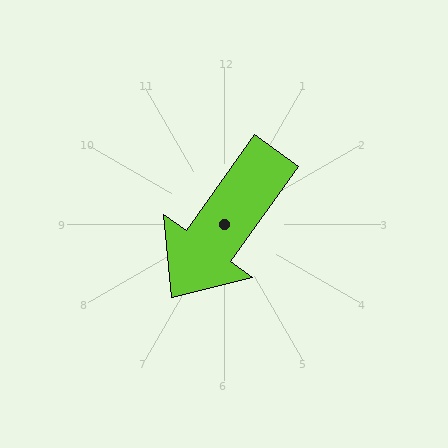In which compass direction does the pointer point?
Southwest.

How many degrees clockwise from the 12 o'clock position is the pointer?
Approximately 216 degrees.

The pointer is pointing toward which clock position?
Roughly 7 o'clock.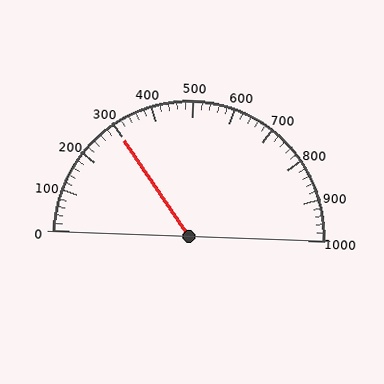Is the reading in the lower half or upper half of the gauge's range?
The reading is in the lower half of the range (0 to 1000).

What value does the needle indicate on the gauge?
The needle indicates approximately 300.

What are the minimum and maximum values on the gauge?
The gauge ranges from 0 to 1000.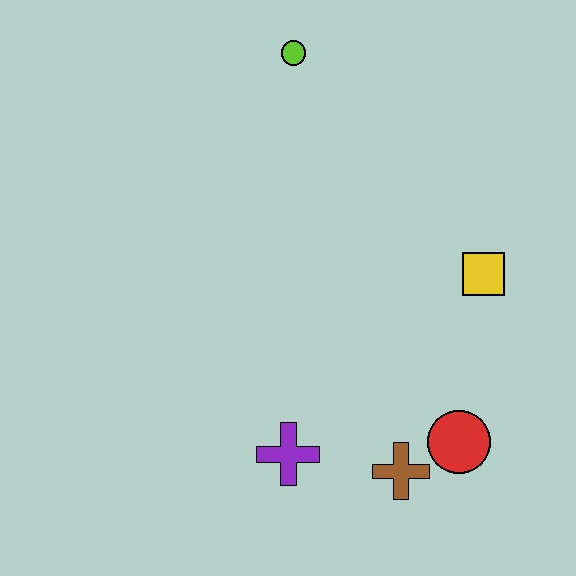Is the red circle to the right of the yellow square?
No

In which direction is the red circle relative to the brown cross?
The red circle is to the right of the brown cross.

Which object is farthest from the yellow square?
The lime circle is farthest from the yellow square.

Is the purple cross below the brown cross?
No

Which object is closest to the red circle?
The brown cross is closest to the red circle.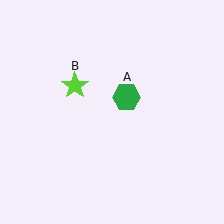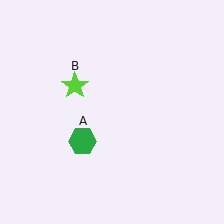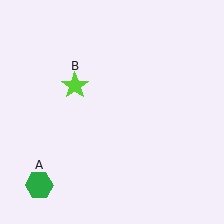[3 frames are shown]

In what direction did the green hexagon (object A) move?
The green hexagon (object A) moved down and to the left.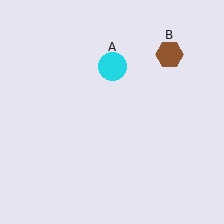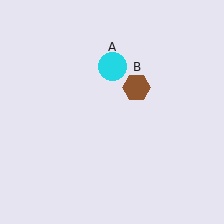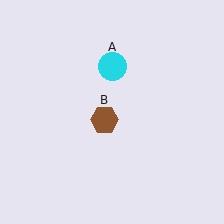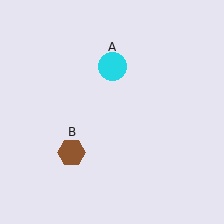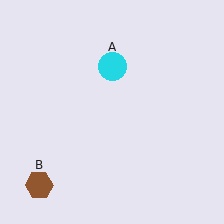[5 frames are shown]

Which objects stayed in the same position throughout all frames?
Cyan circle (object A) remained stationary.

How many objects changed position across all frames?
1 object changed position: brown hexagon (object B).